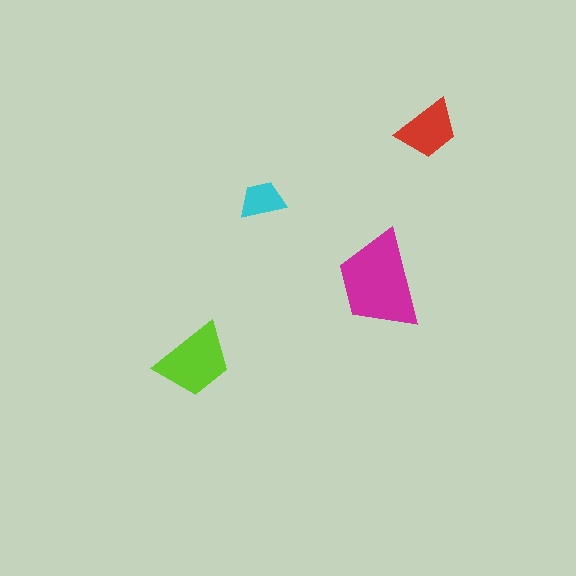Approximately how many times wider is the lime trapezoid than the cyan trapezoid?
About 1.5 times wider.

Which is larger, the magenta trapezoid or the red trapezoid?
The magenta one.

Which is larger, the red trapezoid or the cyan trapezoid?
The red one.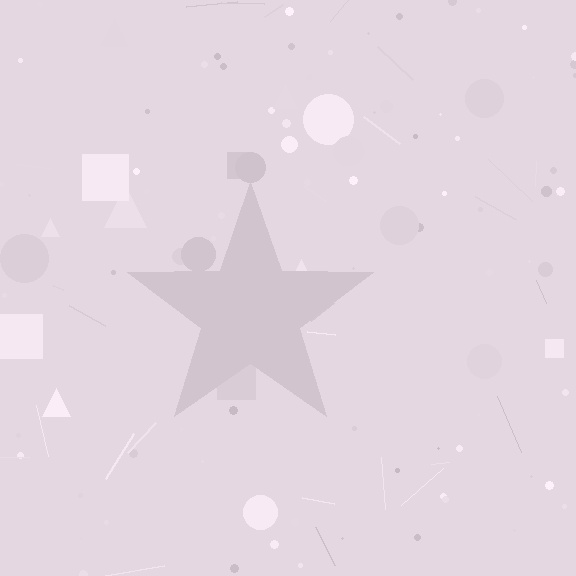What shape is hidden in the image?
A star is hidden in the image.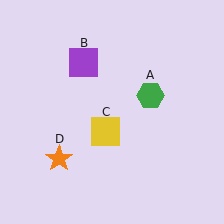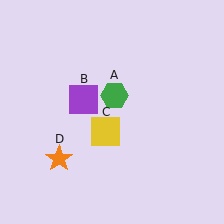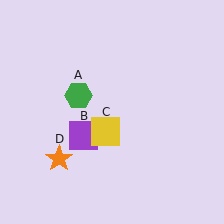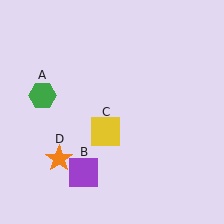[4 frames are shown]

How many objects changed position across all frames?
2 objects changed position: green hexagon (object A), purple square (object B).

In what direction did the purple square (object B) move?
The purple square (object B) moved down.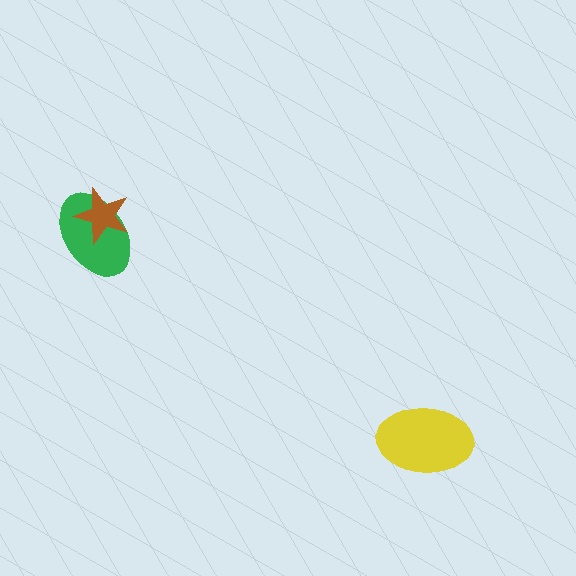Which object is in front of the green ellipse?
The brown star is in front of the green ellipse.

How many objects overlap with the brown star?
1 object overlaps with the brown star.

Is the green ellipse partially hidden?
Yes, it is partially covered by another shape.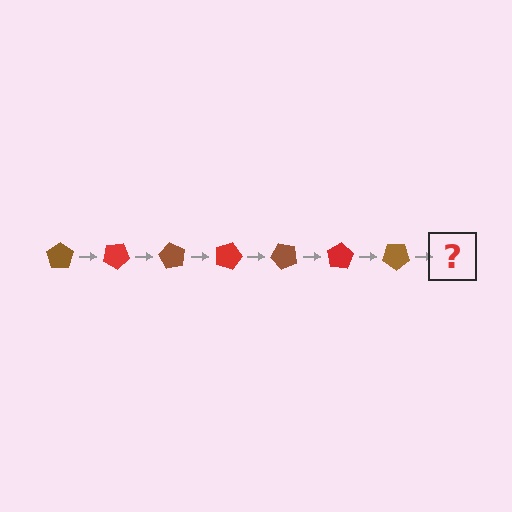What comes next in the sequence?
The next element should be a red pentagon, rotated 210 degrees from the start.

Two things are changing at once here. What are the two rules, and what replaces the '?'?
The two rules are that it rotates 30 degrees each step and the color cycles through brown and red. The '?' should be a red pentagon, rotated 210 degrees from the start.